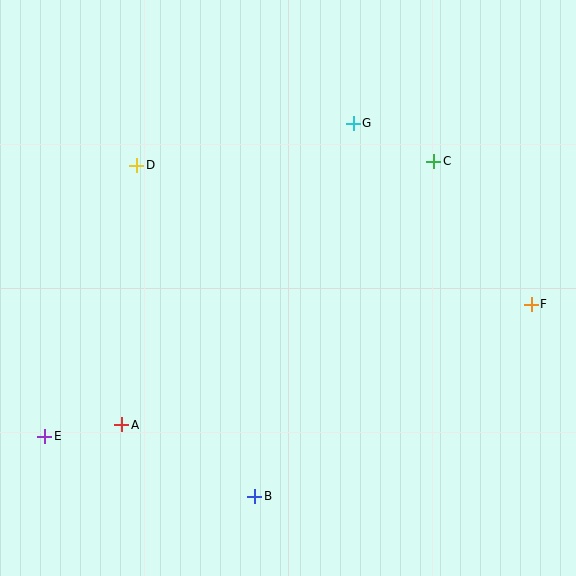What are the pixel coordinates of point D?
Point D is at (137, 165).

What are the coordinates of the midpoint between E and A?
The midpoint between E and A is at (83, 431).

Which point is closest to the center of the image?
Point G at (353, 124) is closest to the center.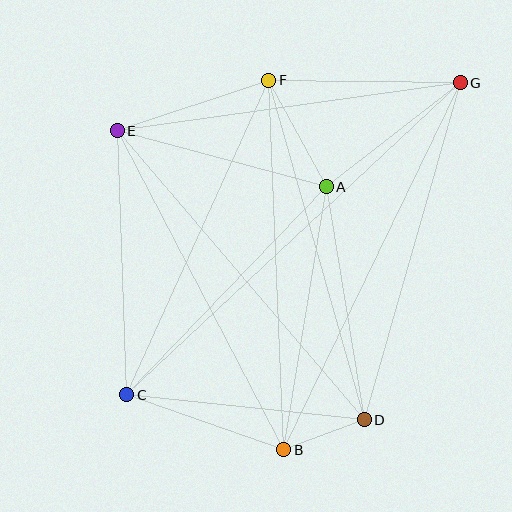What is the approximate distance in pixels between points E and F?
The distance between E and F is approximately 160 pixels.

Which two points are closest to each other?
Points B and D are closest to each other.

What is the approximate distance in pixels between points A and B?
The distance between A and B is approximately 266 pixels.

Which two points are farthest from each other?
Points C and G are farthest from each other.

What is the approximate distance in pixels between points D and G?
The distance between D and G is approximately 351 pixels.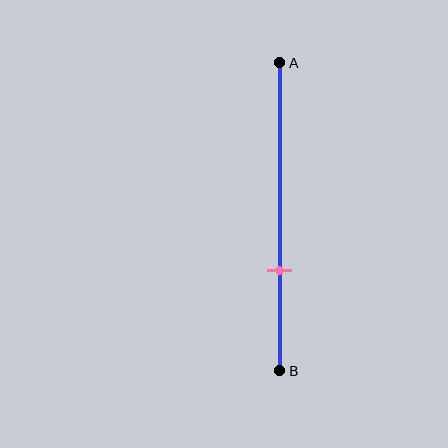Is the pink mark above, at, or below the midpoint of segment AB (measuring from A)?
The pink mark is below the midpoint of segment AB.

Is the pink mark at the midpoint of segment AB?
No, the mark is at about 70% from A, not at the 50% midpoint.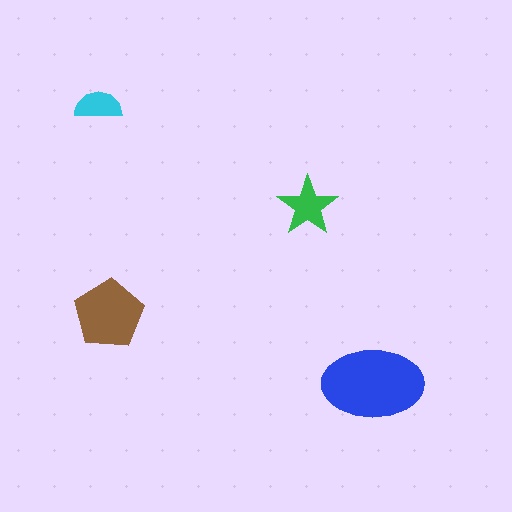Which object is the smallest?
The cyan semicircle.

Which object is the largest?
The blue ellipse.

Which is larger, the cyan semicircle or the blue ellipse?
The blue ellipse.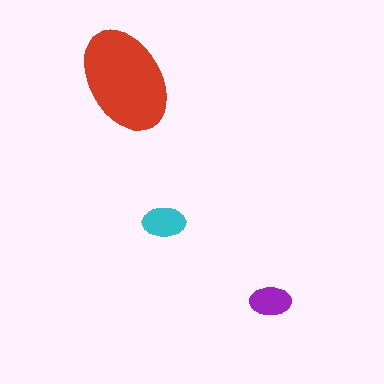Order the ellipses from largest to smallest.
the red one, the cyan one, the purple one.